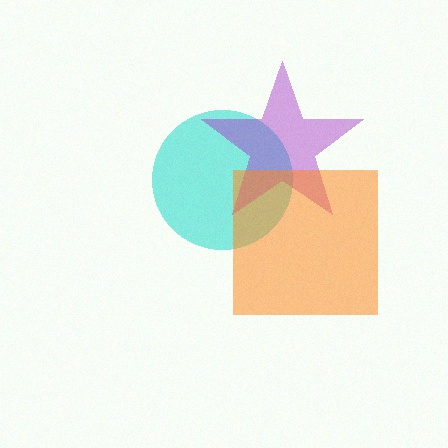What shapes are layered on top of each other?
The layered shapes are: a cyan circle, a purple star, an orange square.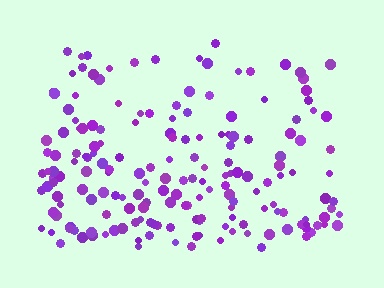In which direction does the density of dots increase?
From top to bottom, with the bottom side densest.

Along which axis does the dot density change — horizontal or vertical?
Vertical.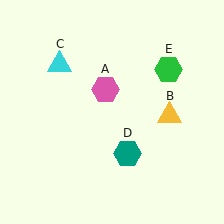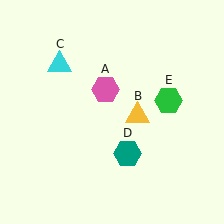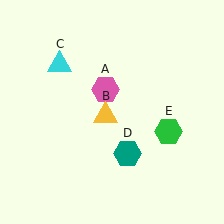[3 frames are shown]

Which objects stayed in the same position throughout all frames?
Pink hexagon (object A) and cyan triangle (object C) and teal hexagon (object D) remained stationary.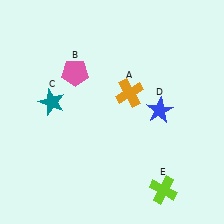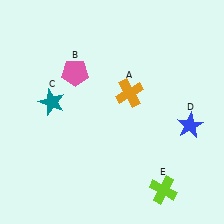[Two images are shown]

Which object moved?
The blue star (D) moved right.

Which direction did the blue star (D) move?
The blue star (D) moved right.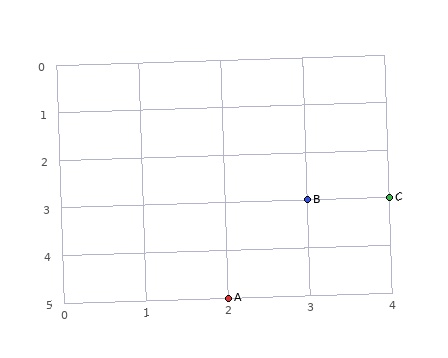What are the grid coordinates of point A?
Point A is at grid coordinates (2, 5).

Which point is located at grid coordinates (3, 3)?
Point B is at (3, 3).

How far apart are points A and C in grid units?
Points A and C are 2 columns and 2 rows apart (about 2.8 grid units diagonally).